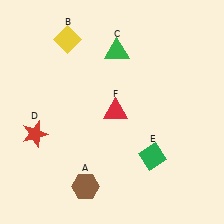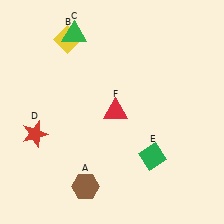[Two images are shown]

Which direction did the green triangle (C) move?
The green triangle (C) moved left.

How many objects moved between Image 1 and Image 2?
1 object moved between the two images.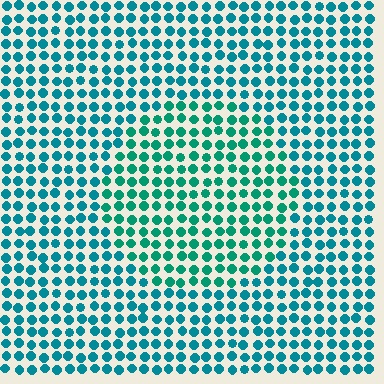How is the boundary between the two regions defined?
The boundary is defined purely by a slight shift in hue (about 23 degrees). Spacing, size, and orientation are identical on both sides.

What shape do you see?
I see a circle.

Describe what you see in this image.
The image is filled with small teal elements in a uniform arrangement. A circle-shaped region is visible where the elements are tinted to a slightly different hue, forming a subtle color boundary.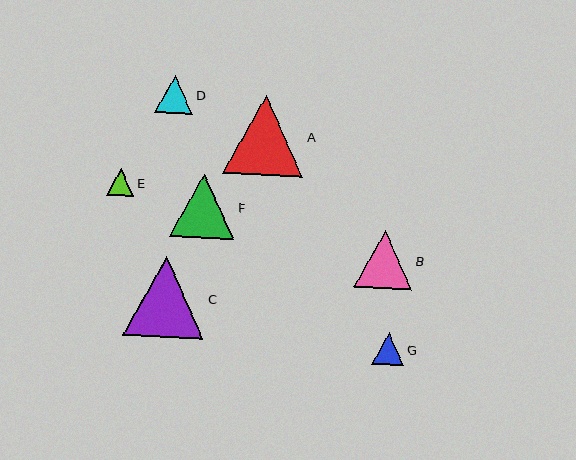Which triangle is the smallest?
Triangle E is the smallest with a size of approximately 27 pixels.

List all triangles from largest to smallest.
From largest to smallest: C, A, F, B, D, G, E.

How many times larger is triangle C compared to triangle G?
Triangle C is approximately 2.5 times the size of triangle G.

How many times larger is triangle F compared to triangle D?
Triangle F is approximately 1.7 times the size of triangle D.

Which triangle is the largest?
Triangle C is the largest with a size of approximately 80 pixels.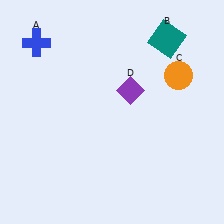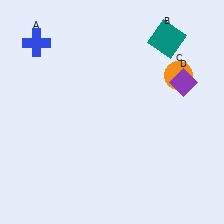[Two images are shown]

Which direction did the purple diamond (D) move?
The purple diamond (D) moved right.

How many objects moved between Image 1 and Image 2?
1 object moved between the two images.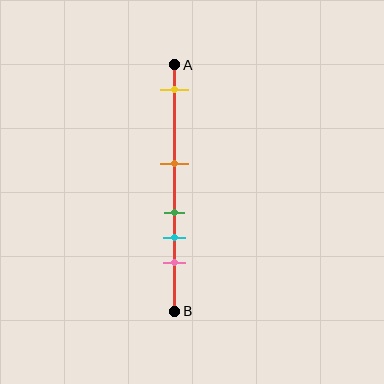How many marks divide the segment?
There are 5 marks dividing the segment.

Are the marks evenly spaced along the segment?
No, the marks are not evenly spaced.